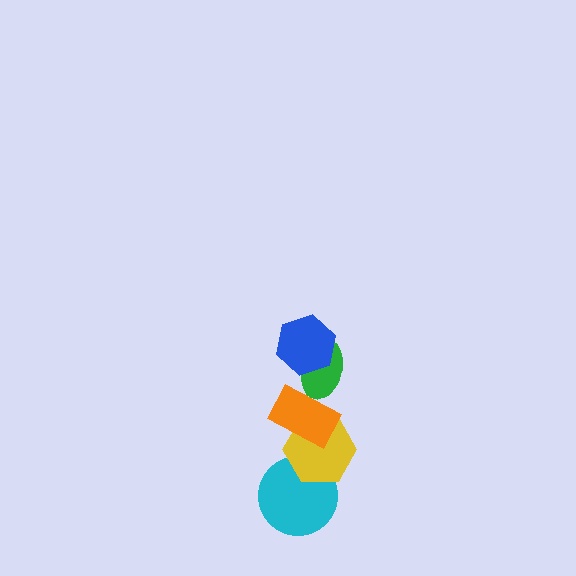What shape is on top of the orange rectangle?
The green ellipse is on top of the orange rectangle.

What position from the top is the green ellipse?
The green ellipse is 2nd from the top.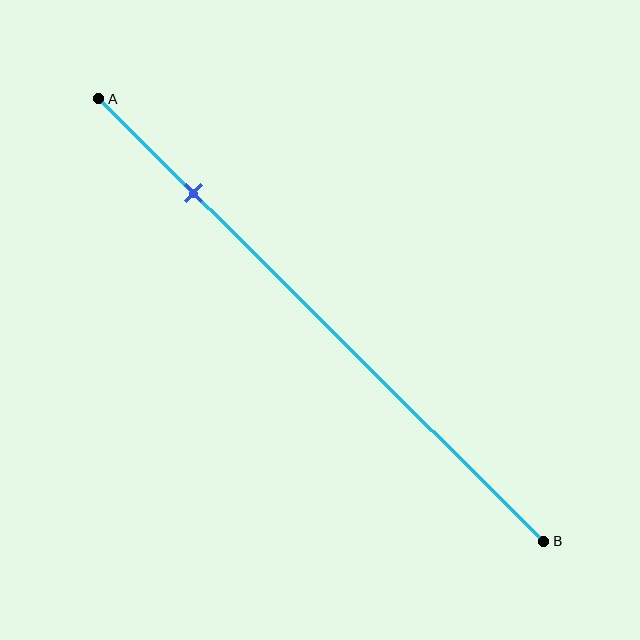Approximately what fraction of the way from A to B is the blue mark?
The blue mark is approximately 20% of the way from A to B.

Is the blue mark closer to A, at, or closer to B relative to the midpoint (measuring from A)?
The blue mark is closer to point A than the midpoint of segment AB.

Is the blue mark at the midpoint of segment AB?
No, the mark is at about 20% from A, not at the 50% midpoint.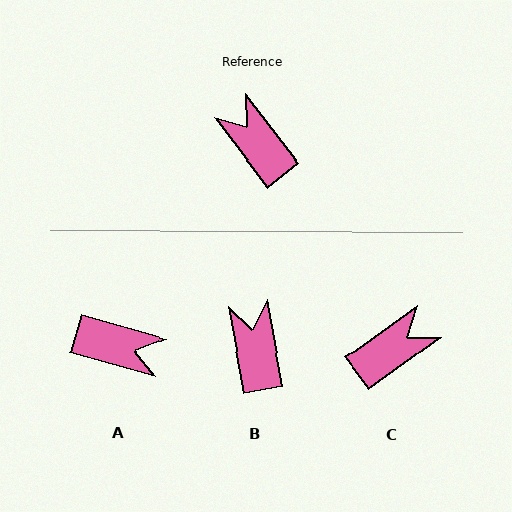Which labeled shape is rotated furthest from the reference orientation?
A, about 143 degrees away.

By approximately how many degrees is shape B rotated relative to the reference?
Approximately 27 degrees clockwise.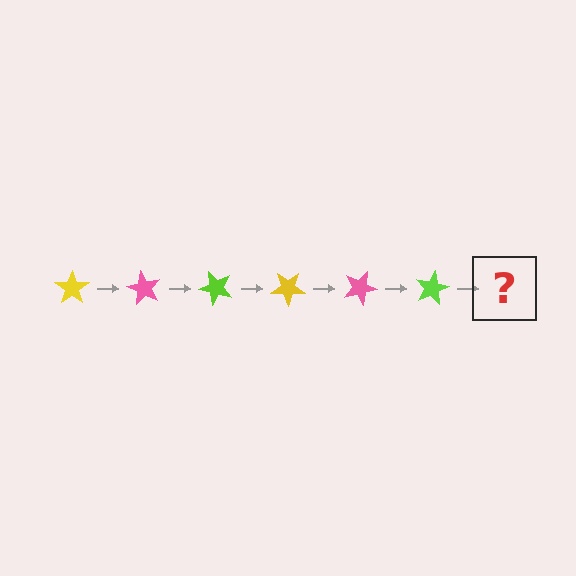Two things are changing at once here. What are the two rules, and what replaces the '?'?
The two rules are that it rotates 60 degrees each step and the color cycles through yellow, pink, and lime. The '?' should be a yellow star, rotated 360 degrees from the start.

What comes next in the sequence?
The next element should be a yellow star, rotated 360 degrees from the start.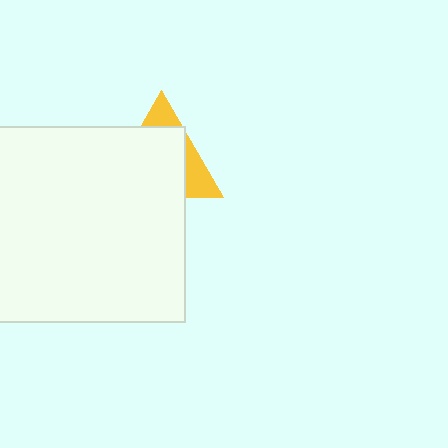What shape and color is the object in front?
The object in front is a white square.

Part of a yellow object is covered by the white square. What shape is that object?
It is a triangle.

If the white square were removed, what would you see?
You would see the complete yellow triangle.